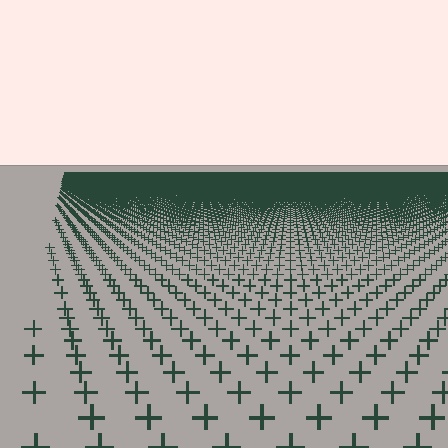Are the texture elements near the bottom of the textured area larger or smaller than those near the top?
Larger. Near the bottom, elements are closer to the viewer and appear at a bigger on-screen size.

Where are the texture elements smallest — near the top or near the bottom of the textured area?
Near the top.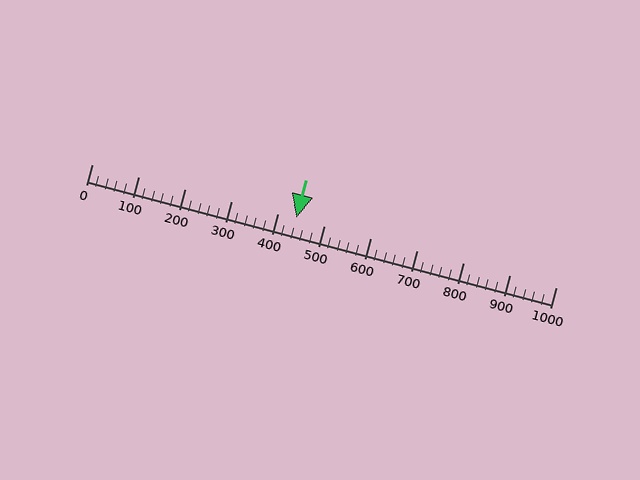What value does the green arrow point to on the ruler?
The green arrow points to approximately 440.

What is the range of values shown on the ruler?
The ruler shows values from 0 to 1000.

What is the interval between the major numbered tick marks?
The major tick marks are spaced 100 units apart.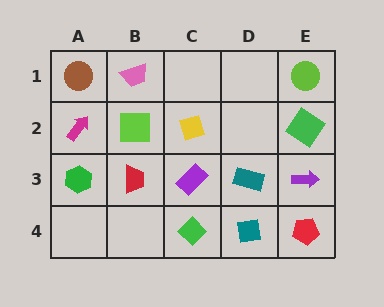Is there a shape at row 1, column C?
No, that cell is empty.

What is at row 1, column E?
A lime circle.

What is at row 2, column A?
A magenta arrow.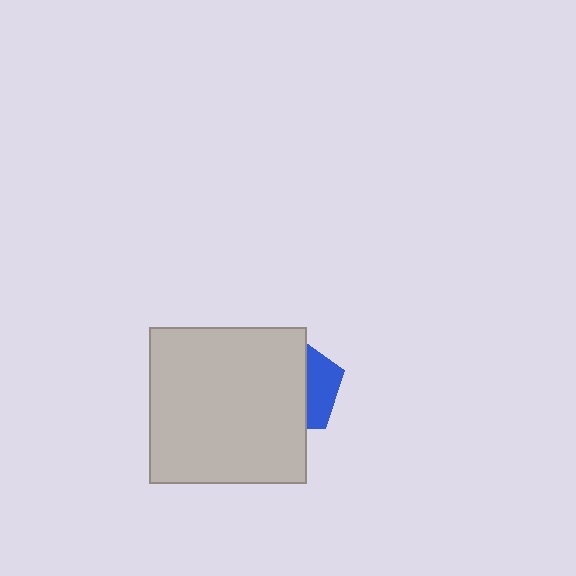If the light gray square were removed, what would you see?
You would see the complete blue pentagon.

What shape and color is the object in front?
The object in front is a light gray square.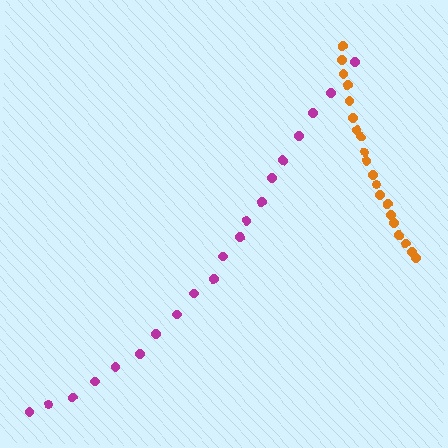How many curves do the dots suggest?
There are 2 distinct paths.